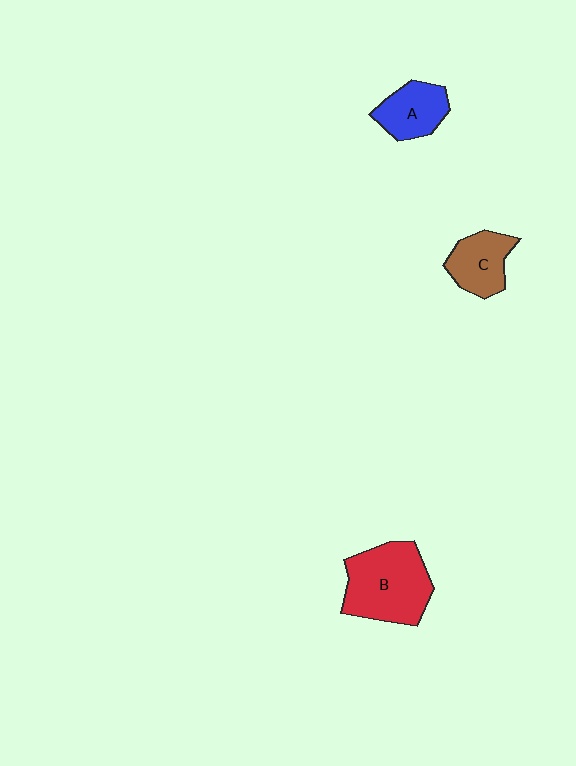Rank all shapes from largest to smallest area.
From largest to smallest: B (red), C (brown), A (blue).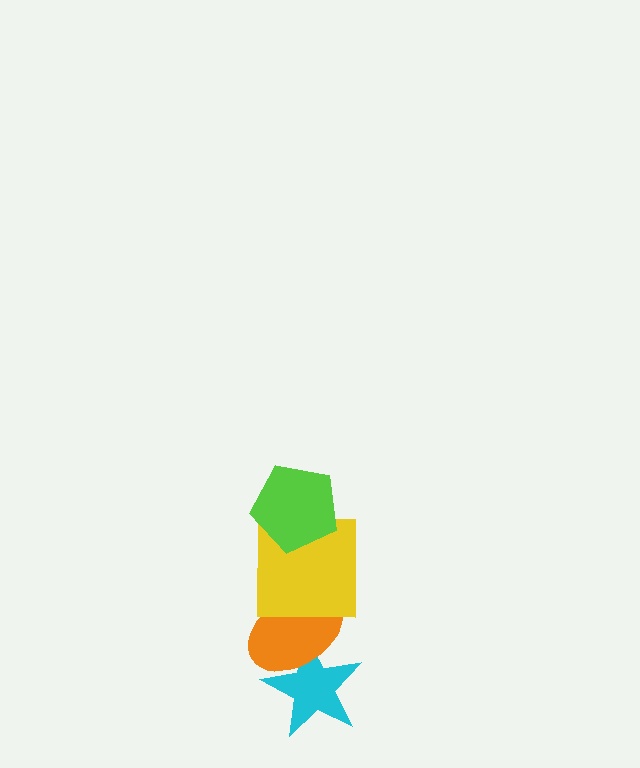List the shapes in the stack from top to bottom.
From top to bottom: the lime pentagon, the yellow square, the orange ellipse, the cyan star.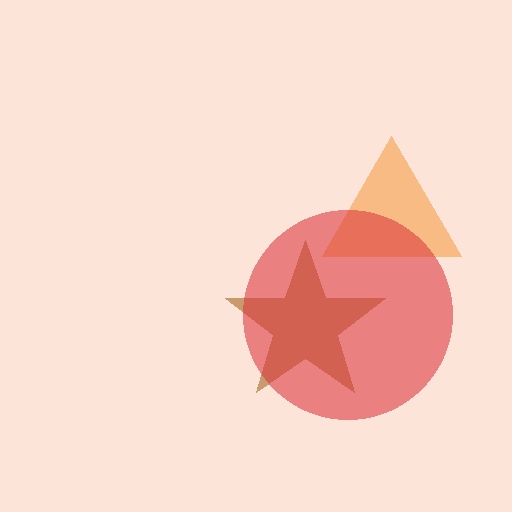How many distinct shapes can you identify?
There are 3 distinct shapes: a brown star, an orange triangle, a red circle.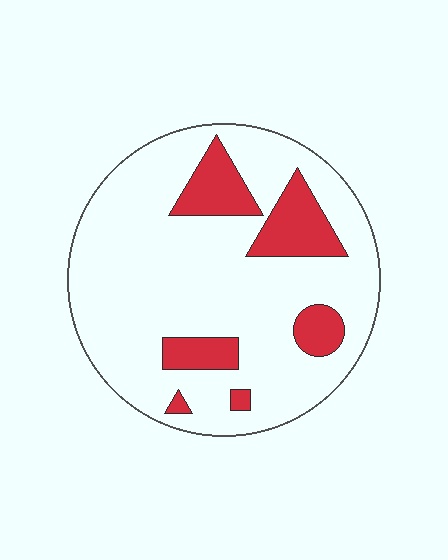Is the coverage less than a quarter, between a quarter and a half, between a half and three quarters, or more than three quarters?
Less than a quarter.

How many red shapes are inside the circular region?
6.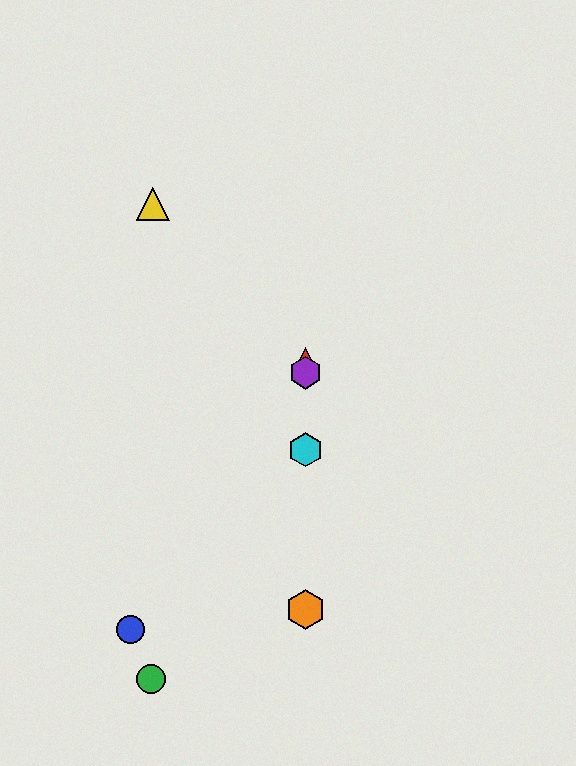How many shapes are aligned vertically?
4 shapes (the red triangle, the purple hexagon, the orange hexagon, the cyan hexagon) are aligned vertically.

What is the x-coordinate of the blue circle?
The blue circle is at x≈131.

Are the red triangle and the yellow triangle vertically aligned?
No, the red triangle is at x≈305 and the yellow triangle is at x≈153.